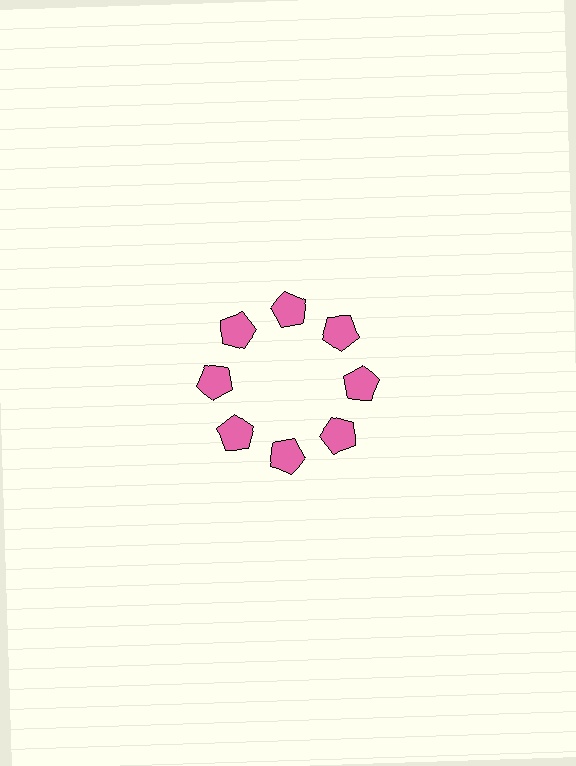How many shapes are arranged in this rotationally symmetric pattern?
There are 8 shapes, arranged in 8 groups of 1.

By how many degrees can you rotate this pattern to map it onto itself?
The pattern maps onto itself every 45 degrees of rotation.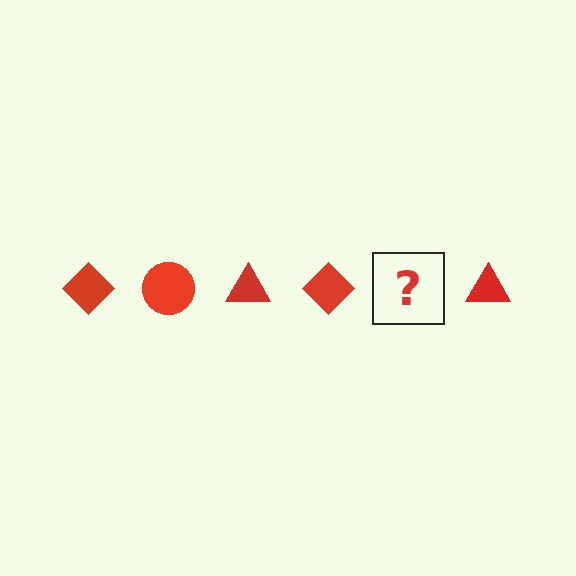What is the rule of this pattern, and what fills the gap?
The rule is that the pattern cycles through diamond, circle, triangle shapes in red. The gap should be filled with a red circle.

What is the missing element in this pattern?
The missing element is a red circle.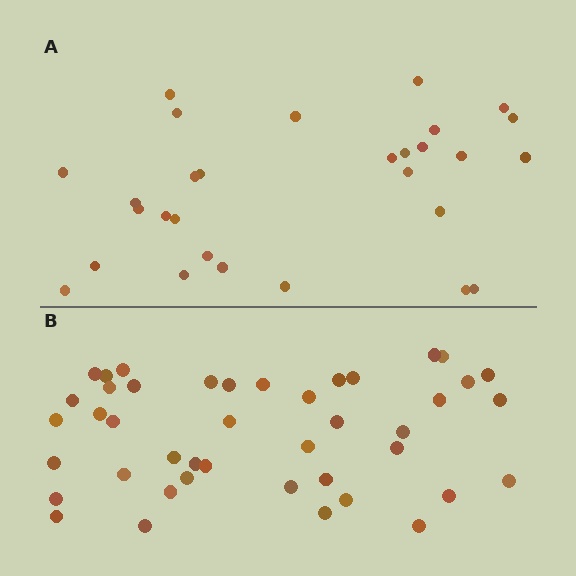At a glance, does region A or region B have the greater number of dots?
Region B (the bottom region) has more dots.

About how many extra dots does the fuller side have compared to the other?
Region B has approximately 15 more dots than region A.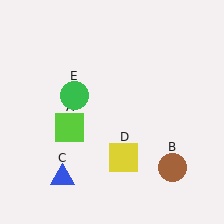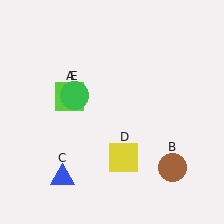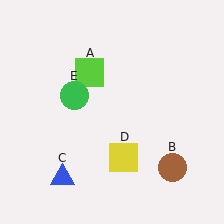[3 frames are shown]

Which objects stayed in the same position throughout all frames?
Brown circle (object B) and blue triangle (object C) and yellow square (object D) and green circle (object E) remained stationary.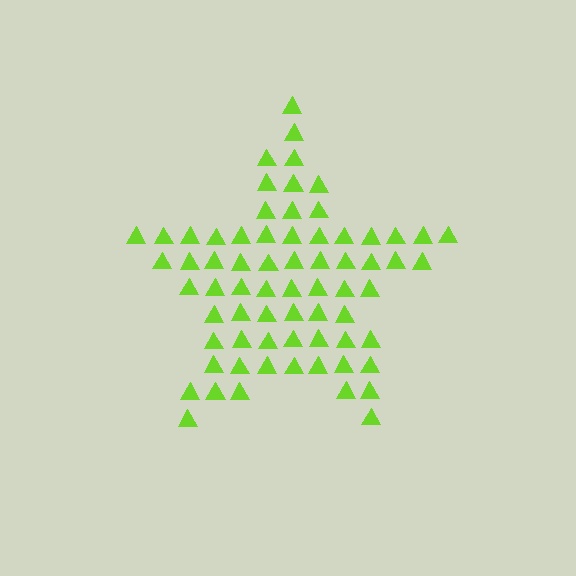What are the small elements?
The small elements are triangles.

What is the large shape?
The large shape is a star.